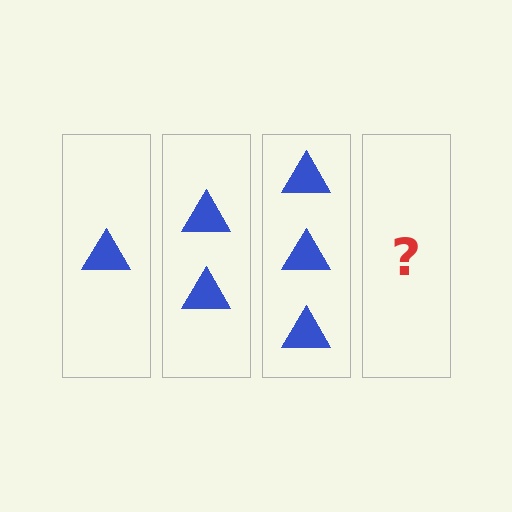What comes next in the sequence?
The next element should be 4 triangles.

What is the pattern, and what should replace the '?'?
The pattern is that each step adds one more triangle. The '?' should be 4 triangles.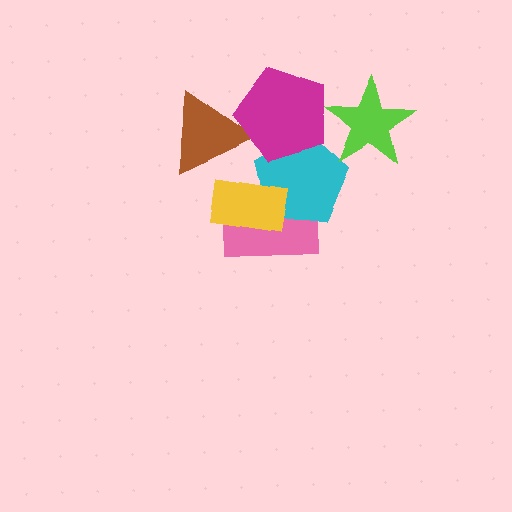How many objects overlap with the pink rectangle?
2 objects overlap with the pink rectangle.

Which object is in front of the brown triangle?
The magenta pentagon is in front of the brown triangle.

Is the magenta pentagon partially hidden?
No, no other shape covers it.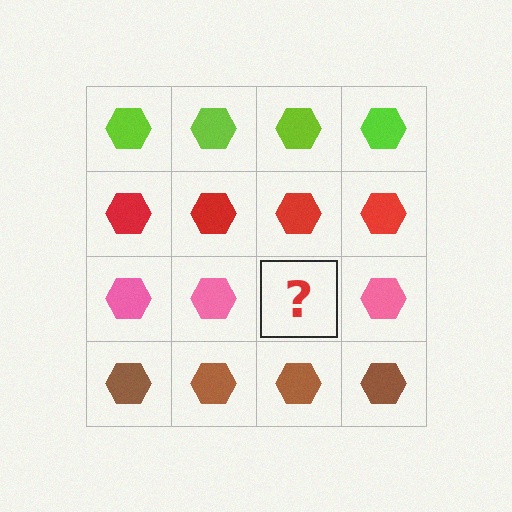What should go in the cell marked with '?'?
The missing cell should contain a pink hexagon.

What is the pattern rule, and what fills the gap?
The rule is that each row has a consistent color. The gap should be filled with a pink hexagon.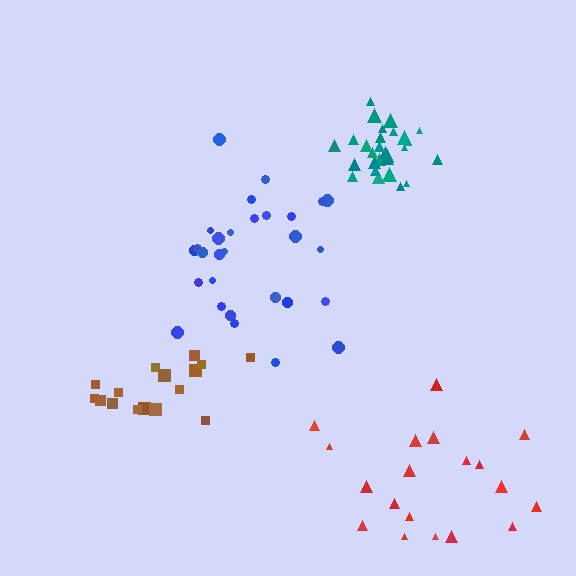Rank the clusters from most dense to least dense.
teal, blue, brown, red.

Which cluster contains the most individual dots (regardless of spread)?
Teal (30).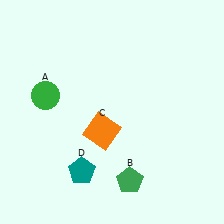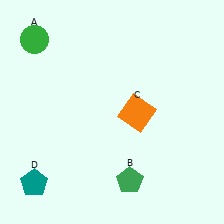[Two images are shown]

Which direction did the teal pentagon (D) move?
The teal pentagon (D) moved left.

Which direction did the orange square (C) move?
The orange square (C) moved right.